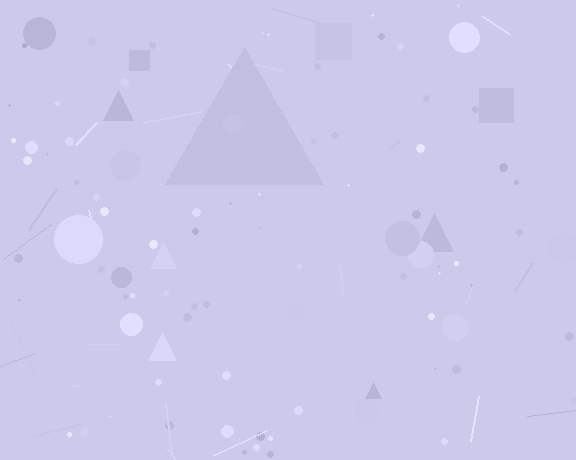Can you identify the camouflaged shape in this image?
The camouflaged shape is a triangle.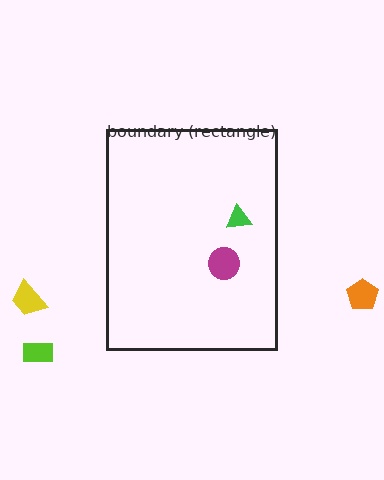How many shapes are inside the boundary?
2 inside, 3 outside.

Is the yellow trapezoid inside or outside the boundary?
Outside.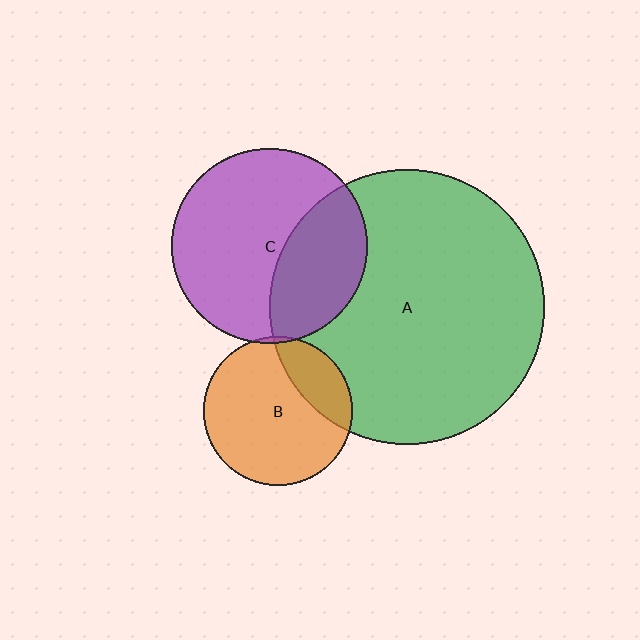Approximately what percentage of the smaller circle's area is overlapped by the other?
Approximately 35%.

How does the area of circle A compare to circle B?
Approximately 3.4 times.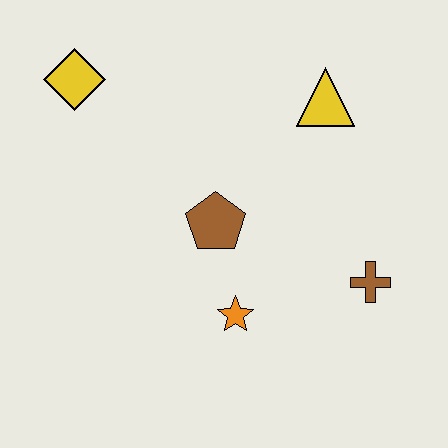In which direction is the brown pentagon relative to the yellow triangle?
The brown pentagon is below the yellow triangle.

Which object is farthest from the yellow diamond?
The brown cross is farthest from the yellow diamond.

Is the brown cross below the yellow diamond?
Yes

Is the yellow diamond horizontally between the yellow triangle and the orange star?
No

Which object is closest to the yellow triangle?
The brown pentagon is closest to the yellow triangle.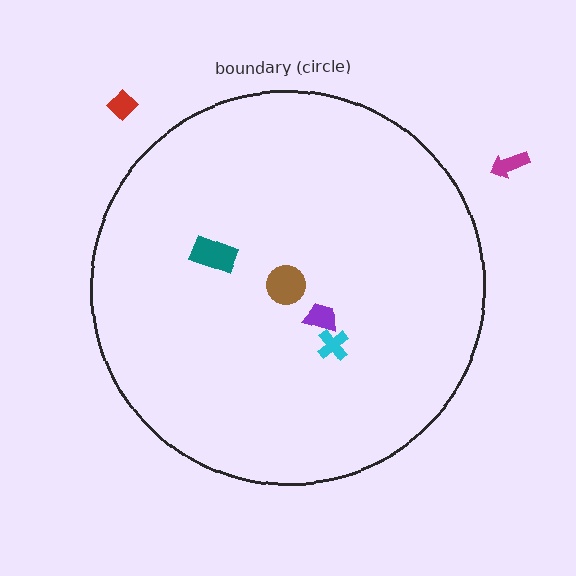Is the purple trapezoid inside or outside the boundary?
Inside.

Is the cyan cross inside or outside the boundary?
Inside.